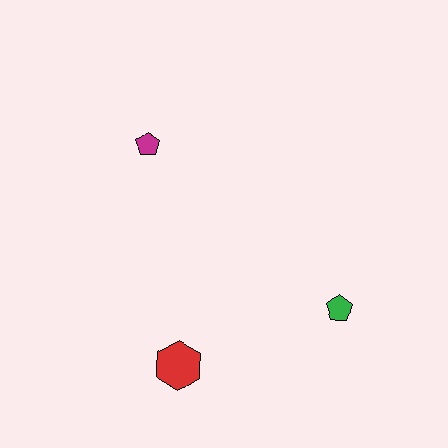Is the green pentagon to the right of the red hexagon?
Yes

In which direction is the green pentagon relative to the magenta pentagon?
The green pentagon is to the right of the magenta pentagon.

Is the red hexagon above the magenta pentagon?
No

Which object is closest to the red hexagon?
The green pentagon is closest to the red hexagon.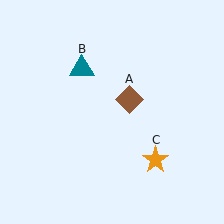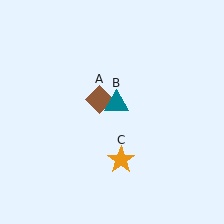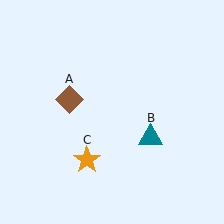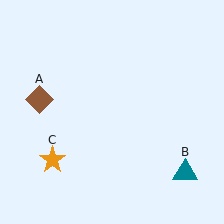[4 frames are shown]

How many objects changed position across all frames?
3 objects changed position: brown diamond (object A), teal triangle (object B), orange star (object C).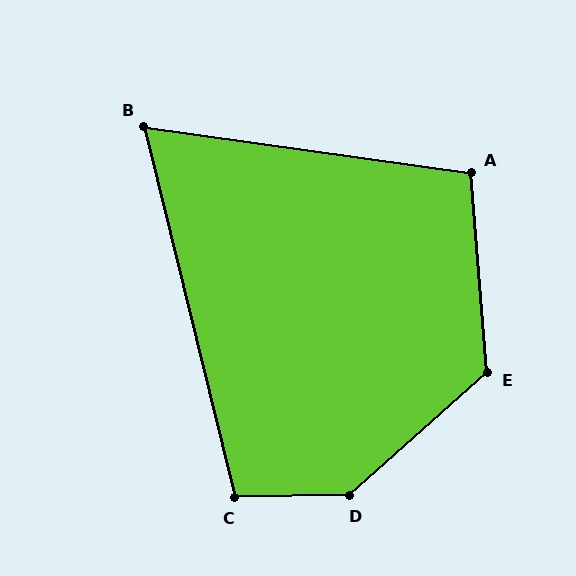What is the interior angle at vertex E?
Approximately 127 degrees (obtuse).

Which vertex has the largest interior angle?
D, at approximately 139 degrees.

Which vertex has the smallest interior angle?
B, at approximately 68 degrees.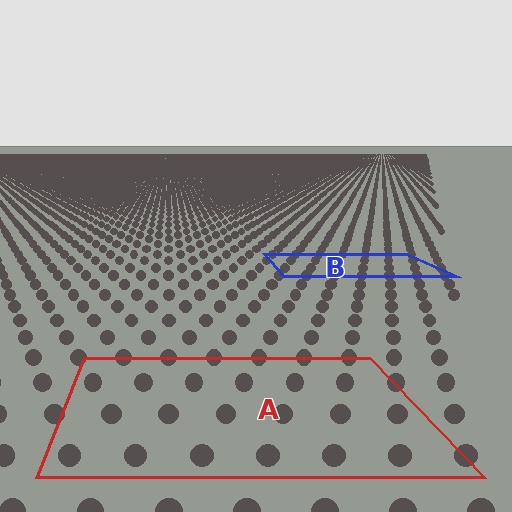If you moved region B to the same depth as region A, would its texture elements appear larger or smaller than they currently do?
They would appear larger. At a closer depth, the same texture elements are projected at a bigger on-screen size.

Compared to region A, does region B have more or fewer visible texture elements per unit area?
Region B has more texture elements per unit area — they are packed more densely because it is farther away.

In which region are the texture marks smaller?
The texture marks are smaller in region B, because it is farther away.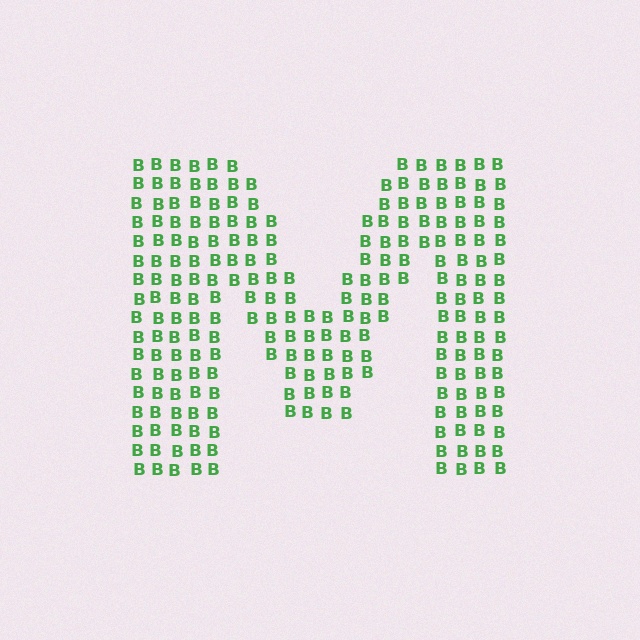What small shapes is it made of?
It is made of small letter B's.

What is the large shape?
The large shape is the letter M.